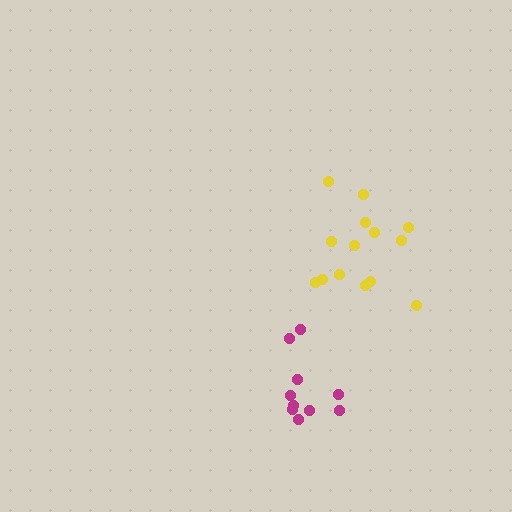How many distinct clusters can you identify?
There are 2 distinct clusters.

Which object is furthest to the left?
The magenta cluster is leftmost.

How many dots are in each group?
Group 1: 14 dots, Group 2: 10 dots (24 total).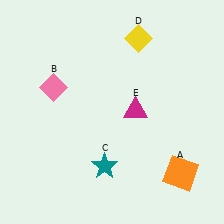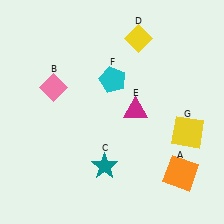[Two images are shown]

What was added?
A cyan pentagon (F), a yellow square (G) were added in Image 2.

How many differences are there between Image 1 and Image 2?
There are 2 differences between the two images.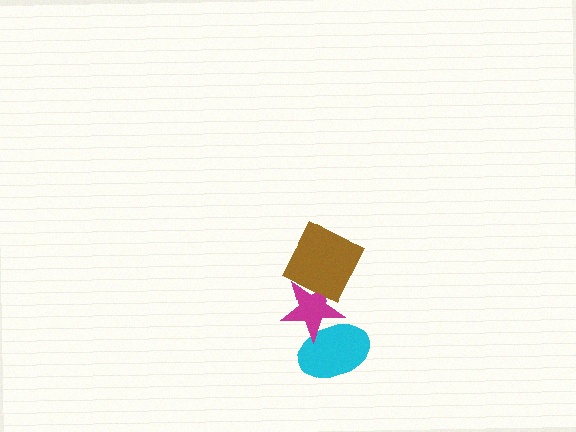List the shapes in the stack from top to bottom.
From top to bottom: the brown square, the magenta star, the cyan ellipse.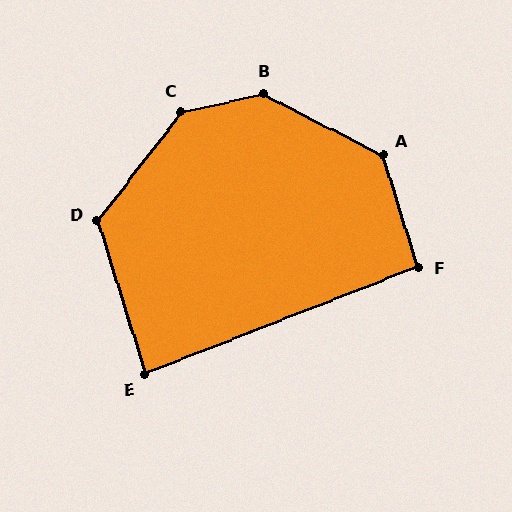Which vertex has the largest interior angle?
B, at approximately 140 degrees.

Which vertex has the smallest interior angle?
E, at approximately 86 degrees.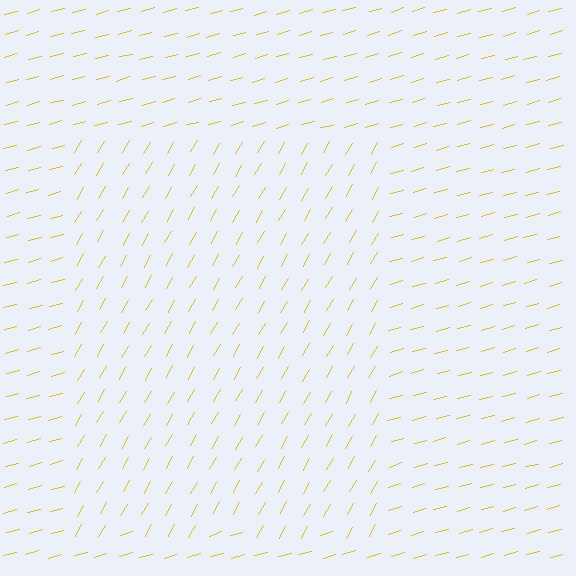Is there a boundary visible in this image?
Yes, there is a texture boundary formed by a change in line orientation.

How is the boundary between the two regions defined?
The boundary is defined purely by a change in line orientation (approximately 45 degrees difference). All lines are the same color and thickness.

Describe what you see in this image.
The image is filled with small yellow line segments. A rectangle region in the image has lines oriented differently from the surrounding lines, creating a visible texture boundary.